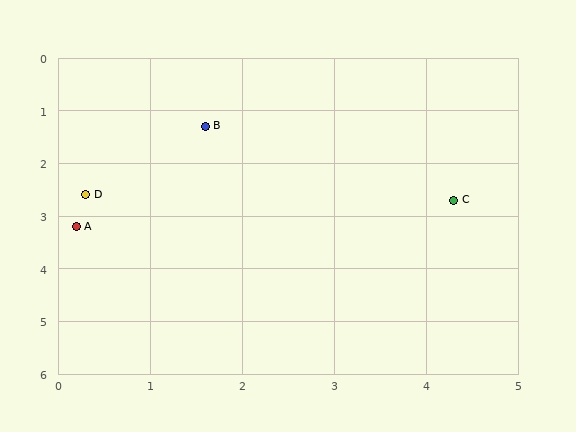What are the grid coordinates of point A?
Point A is at approximately (0.2, 3.2).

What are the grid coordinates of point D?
Point D is at approximately (0.3, 2.6).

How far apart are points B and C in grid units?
Points B and C are about 3.0 grid units apart.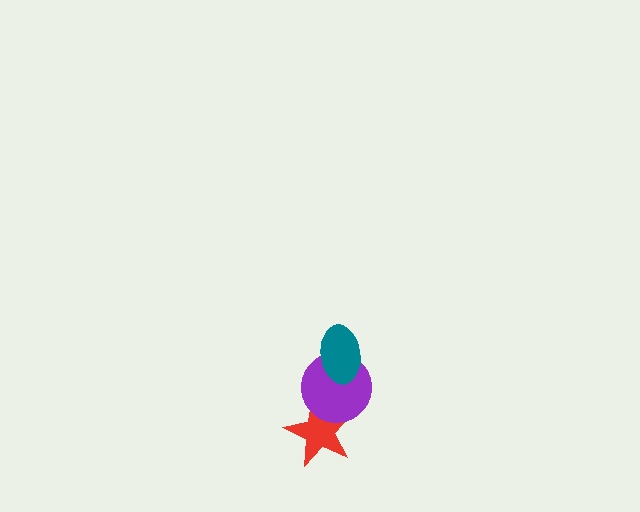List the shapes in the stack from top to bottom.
From top to bottom: the teal ellipse, the purple circle, the red star.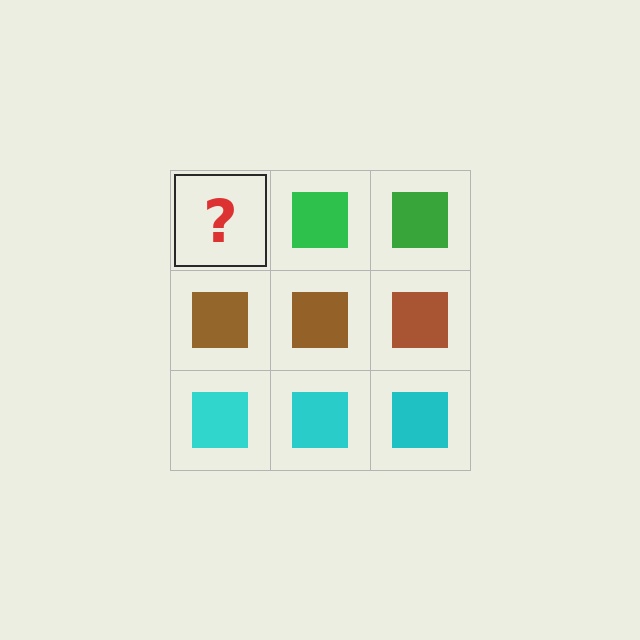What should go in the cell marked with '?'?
The missing cell should contain a green square.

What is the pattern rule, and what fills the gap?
The rule is that each row has a consistent color. The gap should be filled with a green square.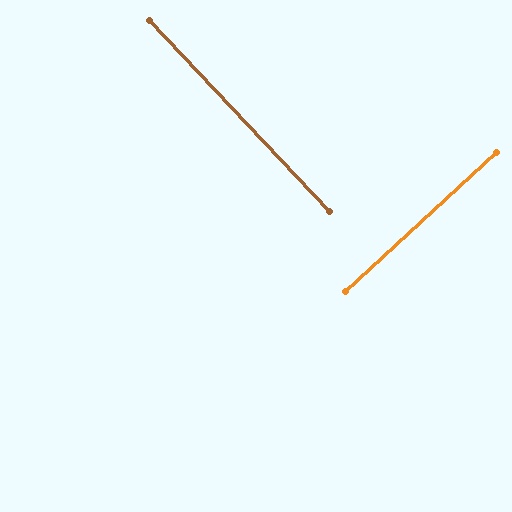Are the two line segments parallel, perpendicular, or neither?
Perpendicular — they meet at approximately 89°.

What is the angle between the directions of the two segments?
Approximately 89 degrees.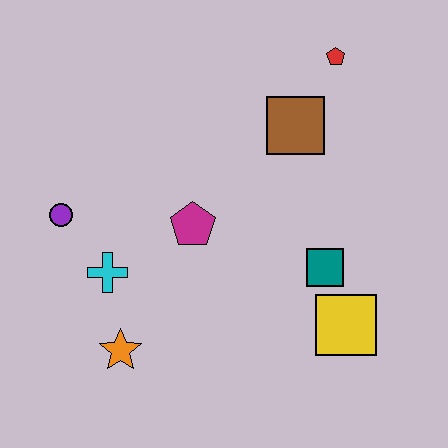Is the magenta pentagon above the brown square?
No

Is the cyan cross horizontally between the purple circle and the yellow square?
Yes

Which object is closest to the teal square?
The yellow square is closest to the teal square.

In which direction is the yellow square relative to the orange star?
The yellow square is to the right of the orange star.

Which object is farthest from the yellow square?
The purple circle is farthest from the yellow square.